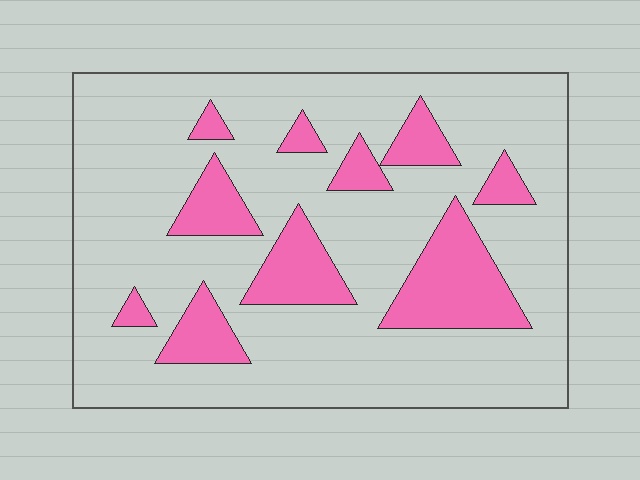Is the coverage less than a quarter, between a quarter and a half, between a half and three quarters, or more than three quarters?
Less than a quarter.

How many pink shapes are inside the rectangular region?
10.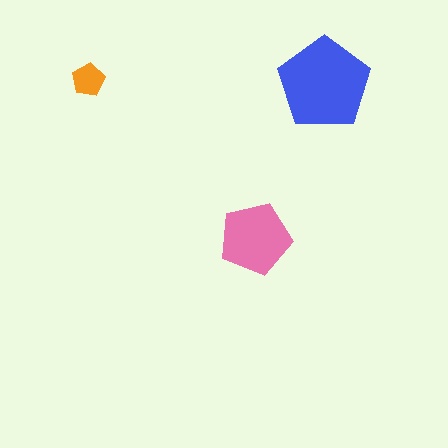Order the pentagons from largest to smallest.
the blue one, the pink one, the orange one.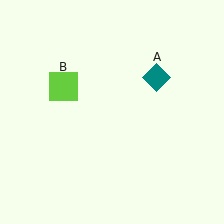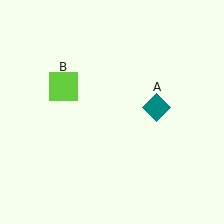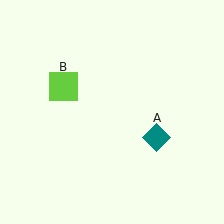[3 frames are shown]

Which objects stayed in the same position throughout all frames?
Lime square (object B) remained stationary.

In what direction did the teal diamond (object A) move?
The teal diamond (object A) moved down.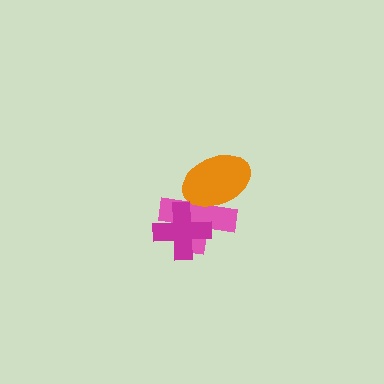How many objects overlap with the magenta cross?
1 object overlaps with the magenta cross.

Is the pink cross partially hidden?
Yes, it is partially covered by another shape.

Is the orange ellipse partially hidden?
No, no other shape covers it.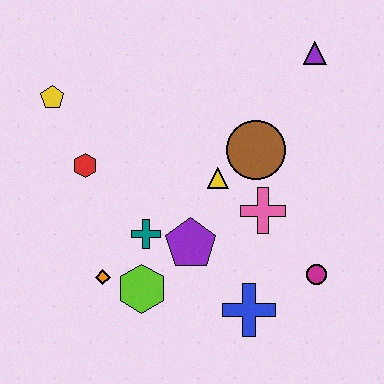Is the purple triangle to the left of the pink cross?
No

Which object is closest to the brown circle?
The yellow triangle is closest to the brown circle.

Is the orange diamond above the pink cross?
No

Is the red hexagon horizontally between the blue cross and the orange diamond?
No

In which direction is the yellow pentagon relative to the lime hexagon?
The yellow pentagon is above the lime hexagon.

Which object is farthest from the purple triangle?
The orange diamond is farthest from the purple triangle.